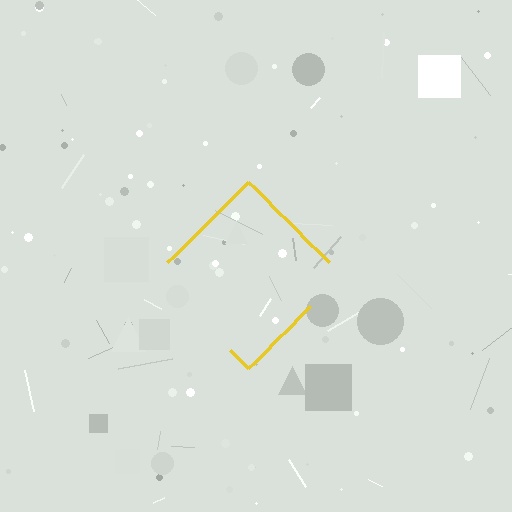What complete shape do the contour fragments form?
The contour fragments form a diamond.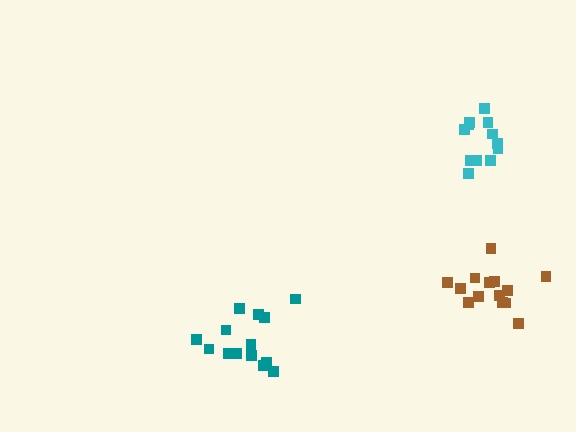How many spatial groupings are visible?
There are 3 spatial groupings.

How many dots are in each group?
Group 1: 12 dots, Group 2: 14 dots, Group 3: 14 dots (40 total).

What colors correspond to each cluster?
The clusters are colored: cyan, brown, teal.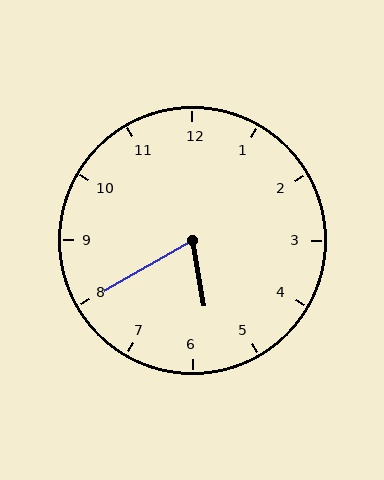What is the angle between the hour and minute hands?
Approximately 70 degrees.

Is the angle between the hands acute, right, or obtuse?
It is acute.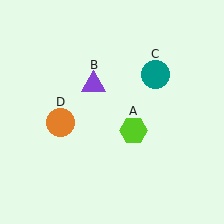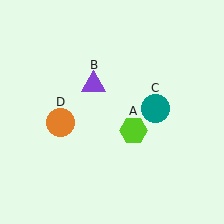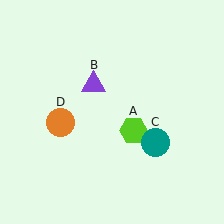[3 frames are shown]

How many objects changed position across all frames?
1 object changed position: teal circle (object C).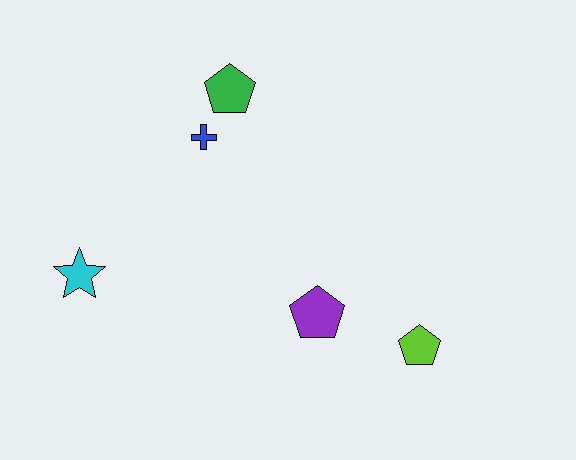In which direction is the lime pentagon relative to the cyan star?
The lime pentagon is to the right of the cyan star.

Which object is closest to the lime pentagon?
The purple pentagon is closest to the lime pentagon.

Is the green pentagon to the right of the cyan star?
Yes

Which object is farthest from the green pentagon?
The lime pentagon is farthest from the green pentagon.